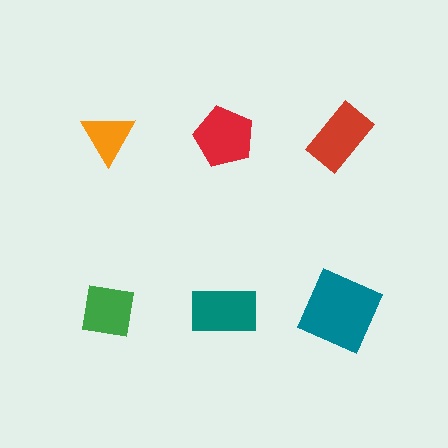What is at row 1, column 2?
A red pentagon.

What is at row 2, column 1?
A green square.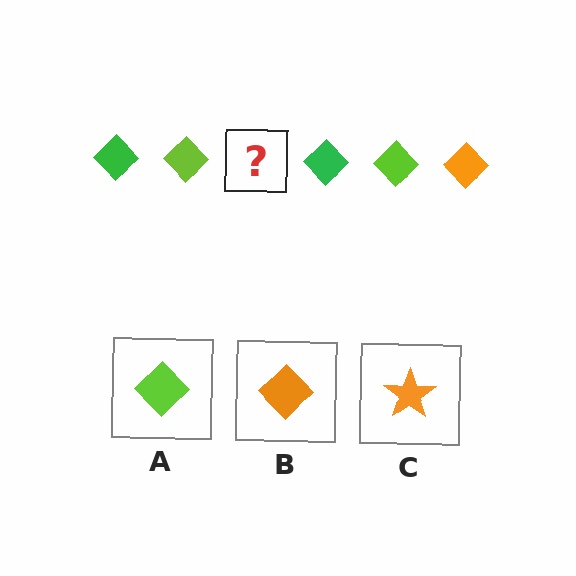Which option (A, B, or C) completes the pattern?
B.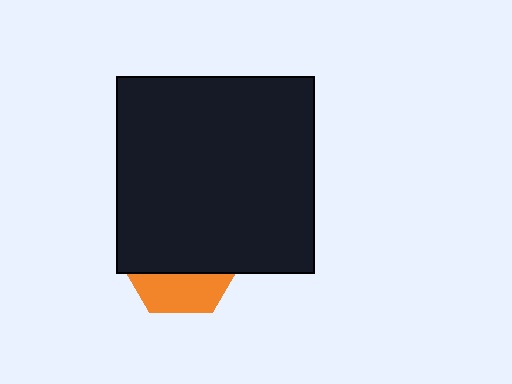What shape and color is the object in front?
The object in front is a black square.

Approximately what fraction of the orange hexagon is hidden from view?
Roughly 67% of the orange hexagon is hidden behind the black square.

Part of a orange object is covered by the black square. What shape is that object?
It is a hexagon.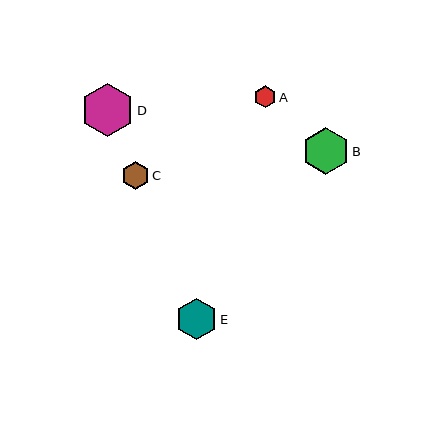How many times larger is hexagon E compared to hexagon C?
Hexagon E is approximately 1.5 times the size of hexagon C.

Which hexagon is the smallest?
Hexagon A is the smallest with a size of approximately 22 pixels.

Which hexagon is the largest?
Hexagon D is the largest with a size of approximately 54 pixels.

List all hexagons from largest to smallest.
From largest to smallest: D, B, E, C, A.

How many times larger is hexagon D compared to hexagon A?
Hexagon D is approximately 2.4 times the size of hexagon A.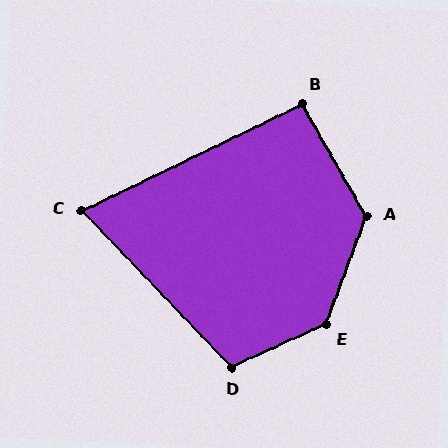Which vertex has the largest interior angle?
E, at approximately 135 degrees.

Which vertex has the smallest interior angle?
C, at approximately 72 degrees.